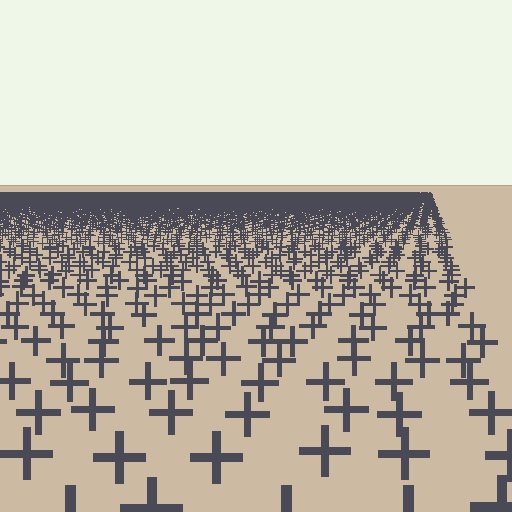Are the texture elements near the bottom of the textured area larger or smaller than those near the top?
Larger. Near the bottom, elements are closer to the viewer and appear at a bigger on-screen size.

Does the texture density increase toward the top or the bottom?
Density increases toward the top.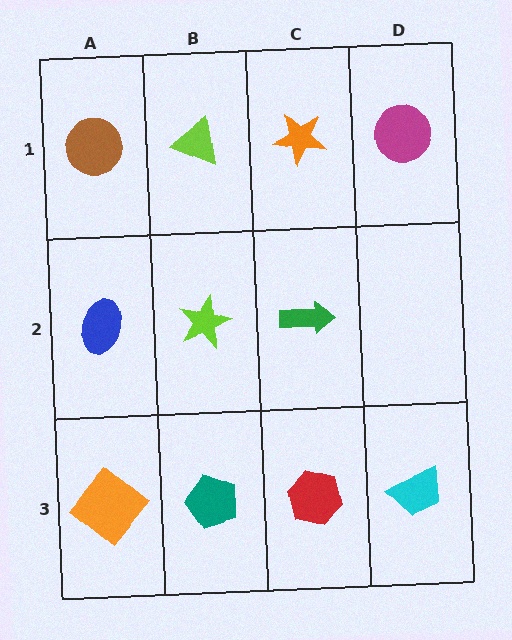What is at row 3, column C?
A red hexagon.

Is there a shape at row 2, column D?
No, that cell is empty.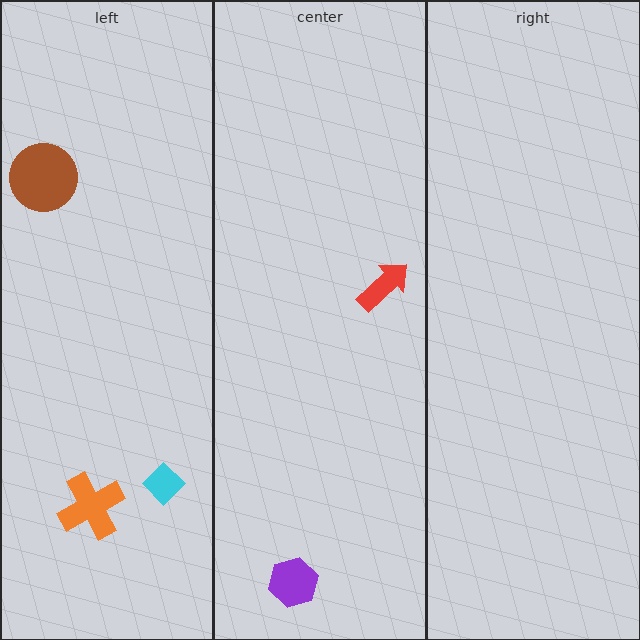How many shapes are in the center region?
2.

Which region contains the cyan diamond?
The left region.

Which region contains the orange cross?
The left region.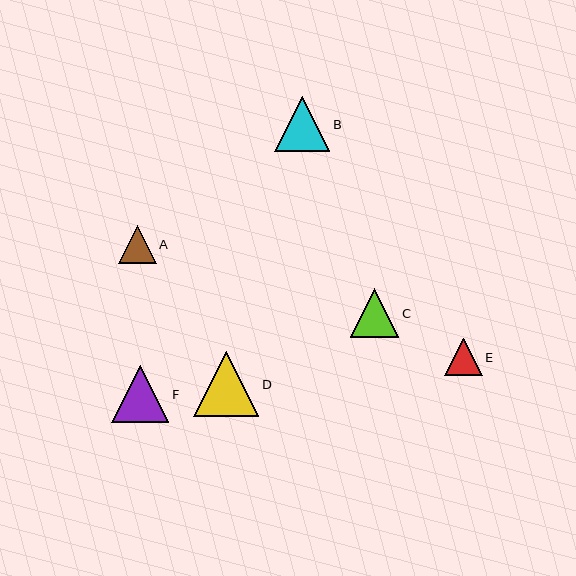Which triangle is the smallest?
Triangle E is the smallest with a size of approximately 38 pixels.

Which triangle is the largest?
Triangle D is the largest with a size of approximately 65 pixels.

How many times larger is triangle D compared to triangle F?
Triangle D is approximately 1.1 times the size of triangle F.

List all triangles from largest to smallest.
From largest to smallest: D, F, B, C, A, E.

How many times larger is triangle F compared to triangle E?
Triangle F is approximately 1.5 times the size of triangle E.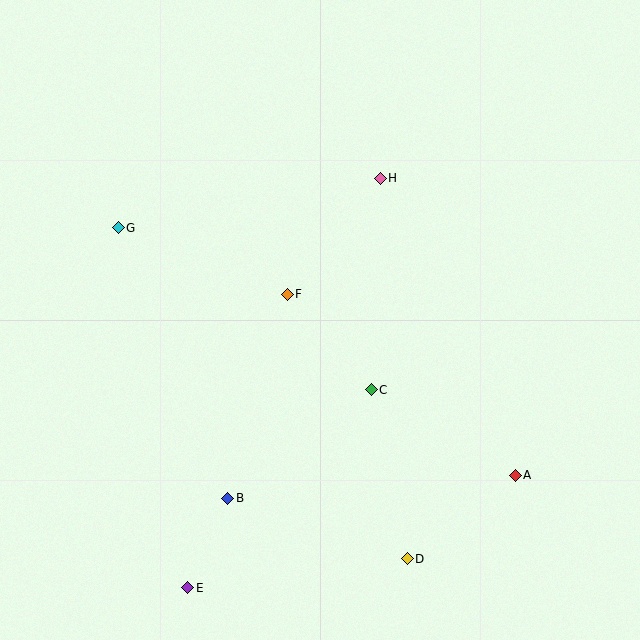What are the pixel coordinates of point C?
Point C is at (371, 390).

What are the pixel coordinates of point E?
Point E is at (188, 588).